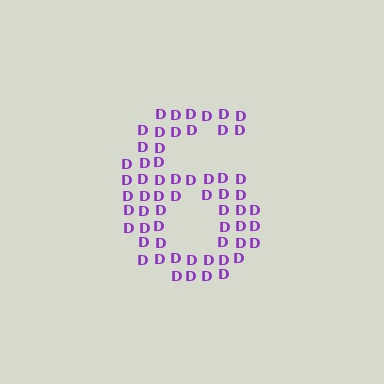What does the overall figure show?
The overall figure shows the digit 6.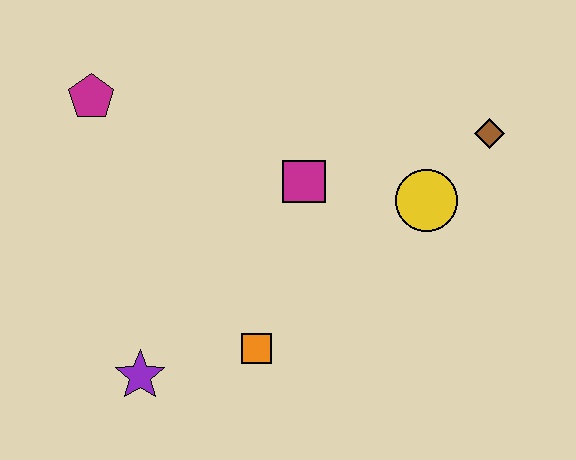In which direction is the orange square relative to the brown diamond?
The orange square is to the left of the brown diamond.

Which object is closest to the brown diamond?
The yellow circle is closest to the brown diamond.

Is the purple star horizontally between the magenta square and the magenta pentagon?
Yes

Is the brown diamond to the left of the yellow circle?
No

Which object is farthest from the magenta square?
The purple star is farthest from the magenta square.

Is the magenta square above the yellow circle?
Yes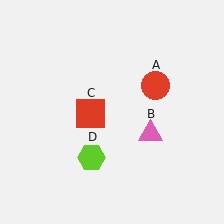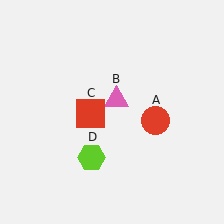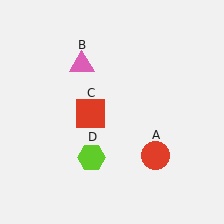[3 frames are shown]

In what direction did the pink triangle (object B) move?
The pink triangle (object B) moved up and to the left.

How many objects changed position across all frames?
2 objects changed position: red circle (object A), pink triangle (object B).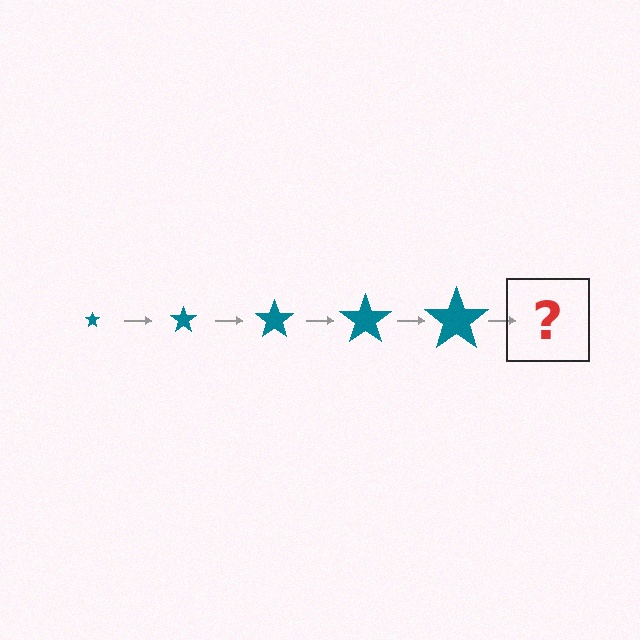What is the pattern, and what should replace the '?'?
The pattern is that the star gets progressively larger each step. The '?' should be a teal star, larger than the previous one.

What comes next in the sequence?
The next element should be a teal star, larger than the previous one.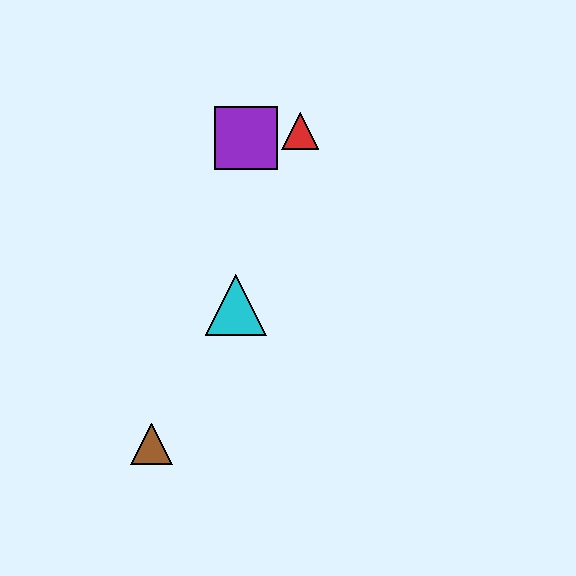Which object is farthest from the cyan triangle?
The red triangle is farthest from the cyan triangle.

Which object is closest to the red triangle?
The purple square is closest to the red triangle.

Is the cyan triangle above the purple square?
No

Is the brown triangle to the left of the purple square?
Yes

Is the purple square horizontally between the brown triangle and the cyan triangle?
No